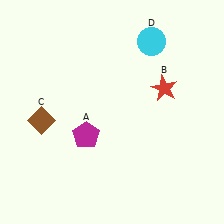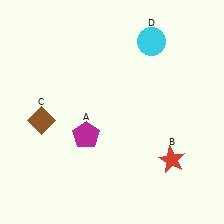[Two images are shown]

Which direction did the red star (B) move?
The red star (B) moved down.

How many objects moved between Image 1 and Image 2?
1 object moved between the two images.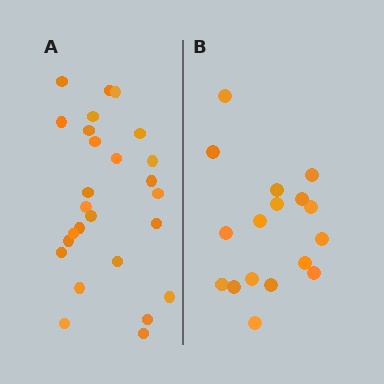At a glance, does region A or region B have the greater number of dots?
Region A (the left region) has more dots.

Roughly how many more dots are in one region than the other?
Region A has roughly 8 or so more dots than region B.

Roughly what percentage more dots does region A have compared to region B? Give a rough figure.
About 55% more.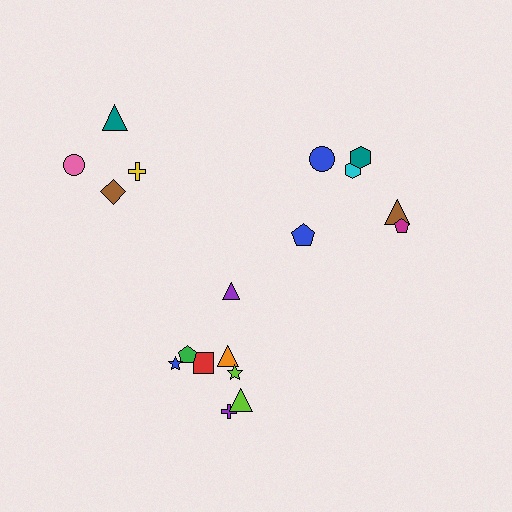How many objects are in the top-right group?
There are 6 objects.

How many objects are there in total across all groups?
There are 18 objects.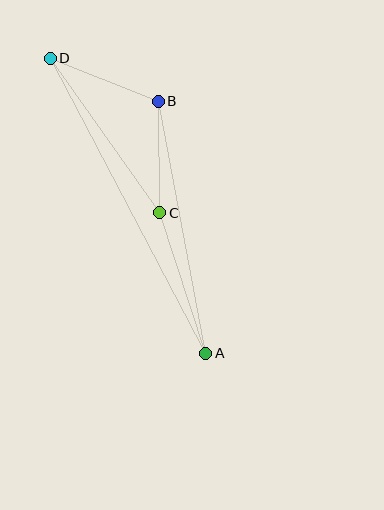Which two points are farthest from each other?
Points A and D are farthest from each other.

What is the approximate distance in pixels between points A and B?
The distance between A and B is approximately 257 pixels.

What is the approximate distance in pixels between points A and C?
The distance between A and C is approximately 148 pixels.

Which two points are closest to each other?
Points B and C are closest to each other.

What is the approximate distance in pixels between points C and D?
The distance between C and D is approximately 189 pixels.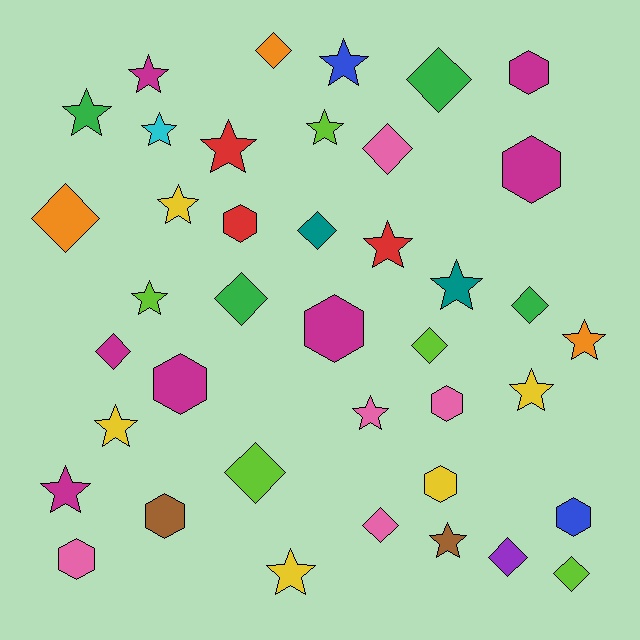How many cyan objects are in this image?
There is 1 cyan object.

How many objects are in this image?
There are 40 objects.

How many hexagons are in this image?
There are 10 hexagons.